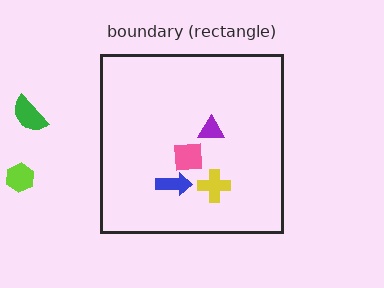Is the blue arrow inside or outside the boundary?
Inside.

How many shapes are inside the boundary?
4 inside, 2 outside.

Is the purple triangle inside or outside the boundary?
Inside.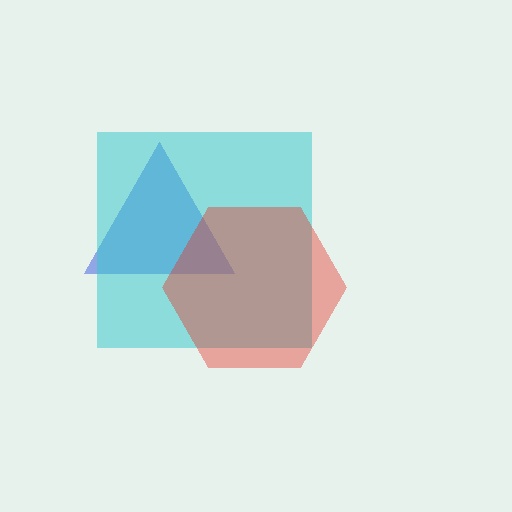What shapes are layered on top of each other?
The layered shapes are: a blue triangle, a cyan square, a red hexagon.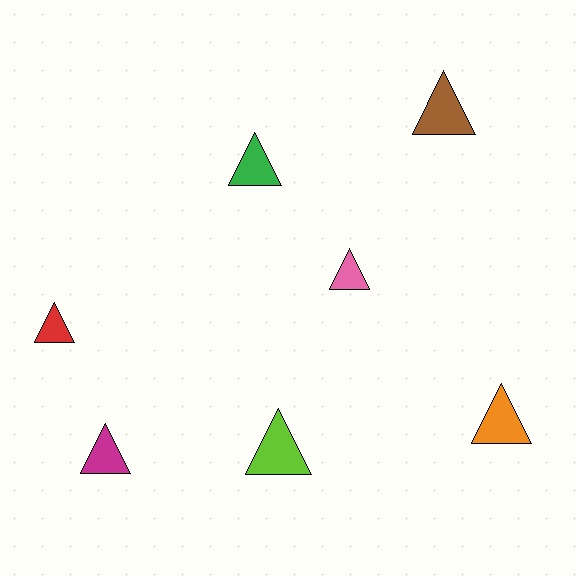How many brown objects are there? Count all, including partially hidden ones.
There is 1 brown object.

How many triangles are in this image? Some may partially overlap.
There are 7 triangles.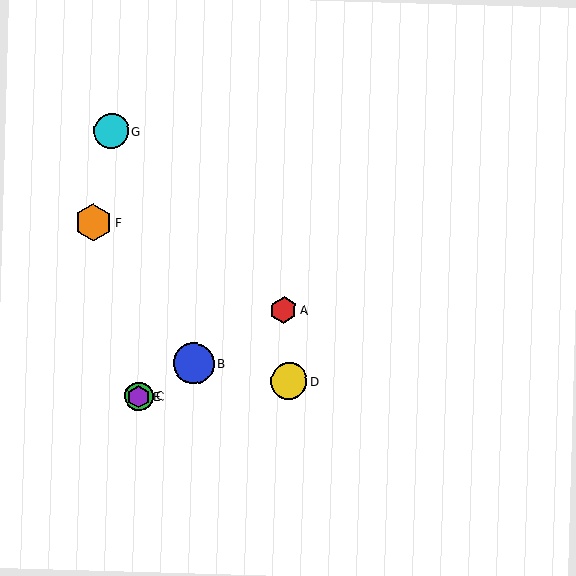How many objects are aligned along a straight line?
4 objects (A, B, C, E) are aligned along a straight line.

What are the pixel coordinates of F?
Object F is at (93, 222).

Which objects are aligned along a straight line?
Objects A, B, C, E are aligned along a straight line.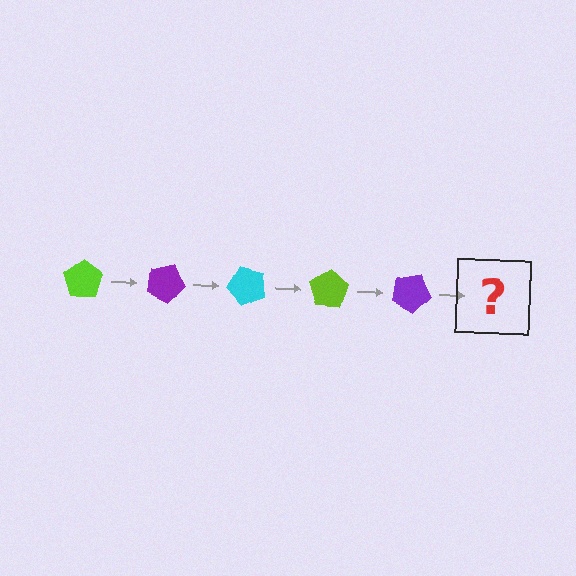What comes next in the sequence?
The next element should be a cyan pentagon, rotated 125 degrees from the start.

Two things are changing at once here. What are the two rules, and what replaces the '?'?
The two rules are that it rotates 25 degrees each step and the color cycles through lime, purple, and cyan. The '?' should be a cyan pentagon, rotated 125 degrees from the start.